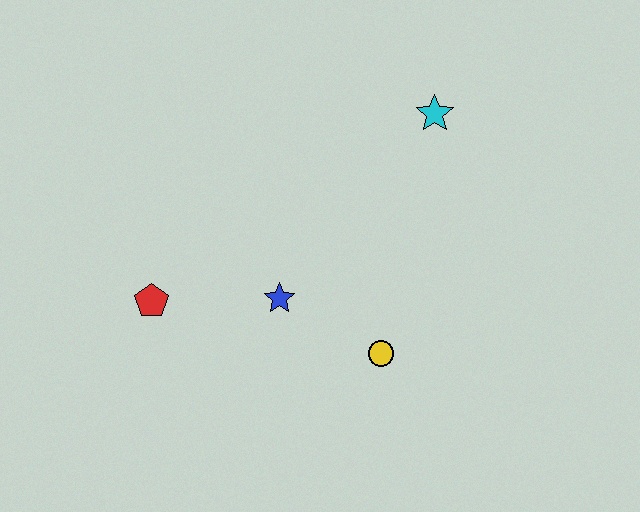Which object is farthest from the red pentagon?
The cyan star is farthest from the red pentagon.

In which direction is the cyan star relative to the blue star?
The cyan star is above the blue star.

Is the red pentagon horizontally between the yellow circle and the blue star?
No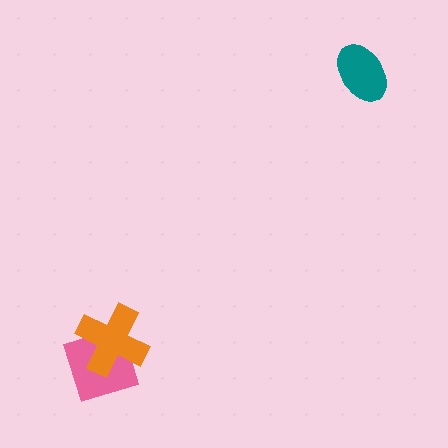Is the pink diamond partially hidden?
Yes, it is partially covered by another shape.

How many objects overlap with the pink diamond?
1 object overlaps with the pink diamond.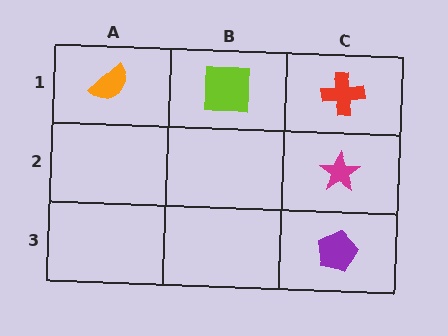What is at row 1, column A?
An orange semicircle.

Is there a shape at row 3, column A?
No, that cell is empty.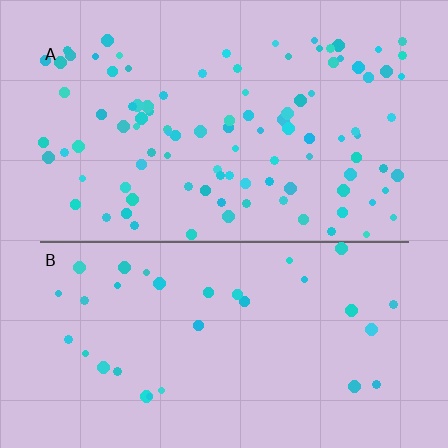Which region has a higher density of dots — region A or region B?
A (the top).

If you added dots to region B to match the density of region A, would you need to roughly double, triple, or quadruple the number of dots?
Approximately triple.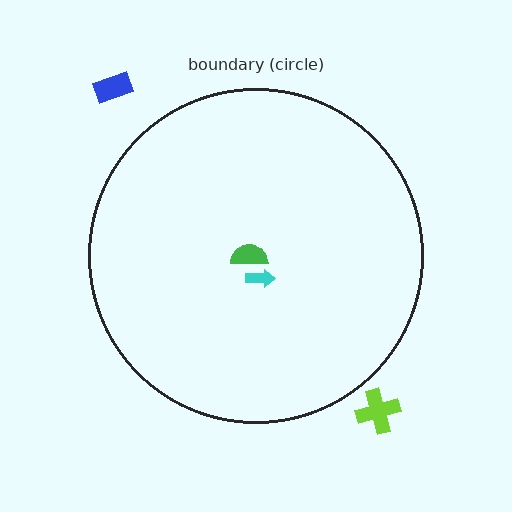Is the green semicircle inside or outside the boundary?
Inside.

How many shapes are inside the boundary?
2 inside, 2 outside.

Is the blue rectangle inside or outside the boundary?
Outside.